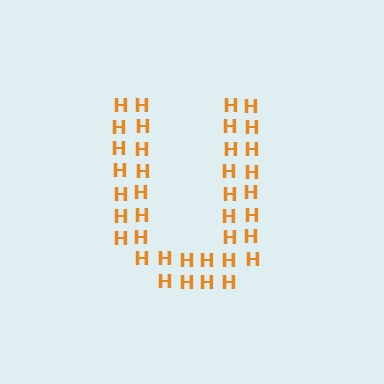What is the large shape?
The large shape is the letter U.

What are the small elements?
The small elements are letter H's.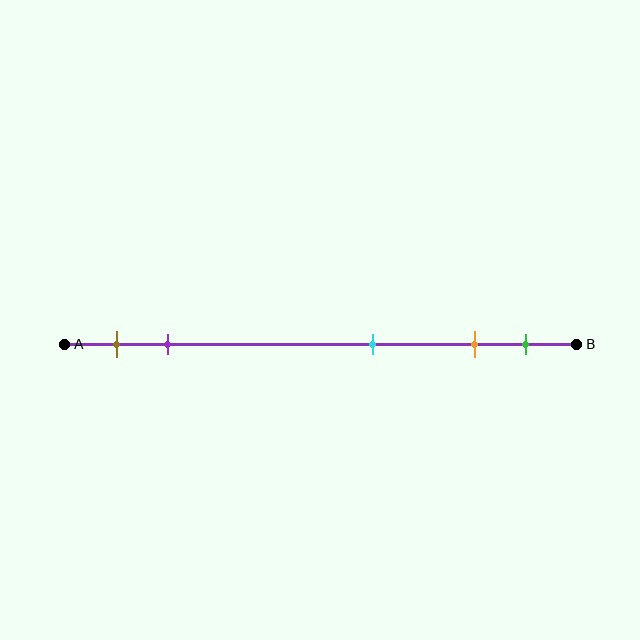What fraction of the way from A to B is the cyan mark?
The cyan mark is approximately 60% (0.6) of the way from A to B.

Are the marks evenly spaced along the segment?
No, the marks are not evenly spaced.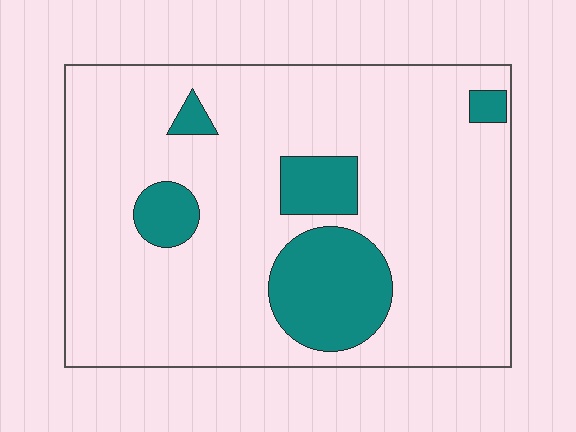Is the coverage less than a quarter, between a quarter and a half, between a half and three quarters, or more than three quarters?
Less than a quarter.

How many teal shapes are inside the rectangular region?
5.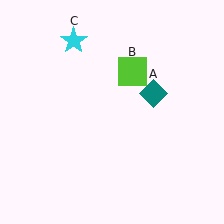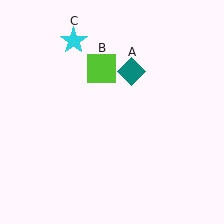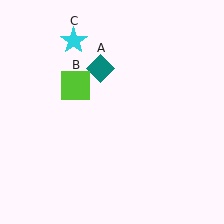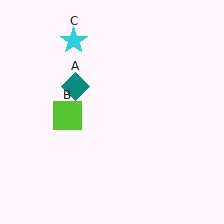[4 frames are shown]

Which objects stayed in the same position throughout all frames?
Cyan star (object C) remained stationary.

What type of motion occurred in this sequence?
The teal diamond (object A), lime square (object B) rotated counterclockwise around the center of the scene.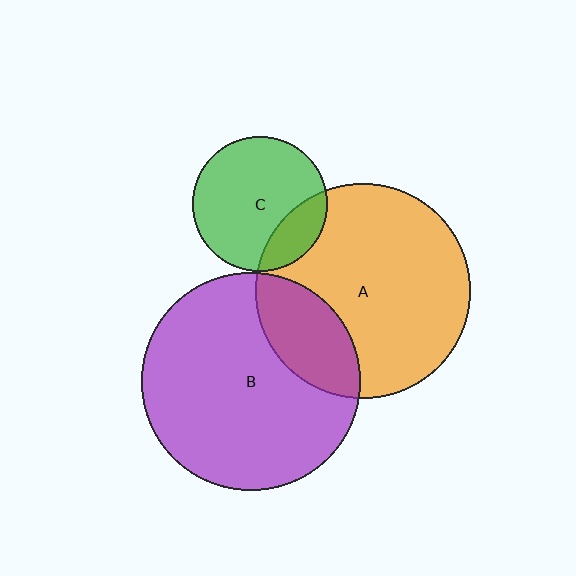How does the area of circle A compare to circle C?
Approximately 2.5 times.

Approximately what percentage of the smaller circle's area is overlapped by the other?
Approximately 20%.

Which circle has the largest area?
Circle B (purple).